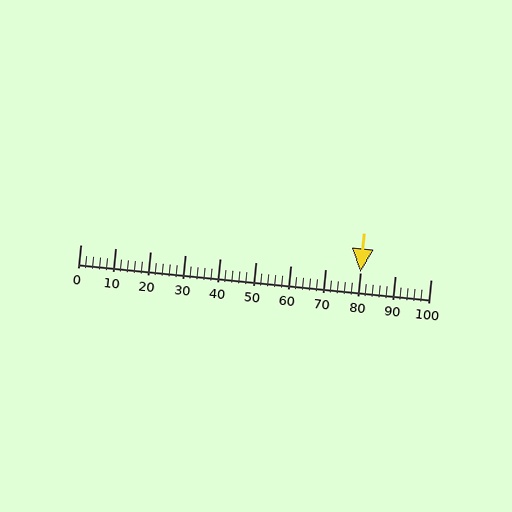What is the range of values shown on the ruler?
The ruler shows values from 0 to 100.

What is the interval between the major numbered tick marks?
The major tick marks are spaced 10 units apart.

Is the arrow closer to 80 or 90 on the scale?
The arrow is closer to 80.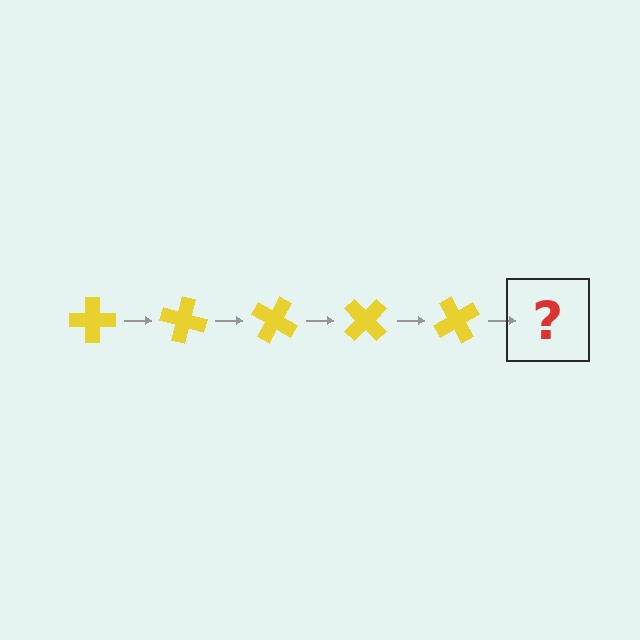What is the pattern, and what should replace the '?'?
The pattern is that the cross rotates 15 degrees each step. The '?' should be a yellow cross rotated 75 degrees.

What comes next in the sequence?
The next element should be a yellow cross rotated 75 degrees.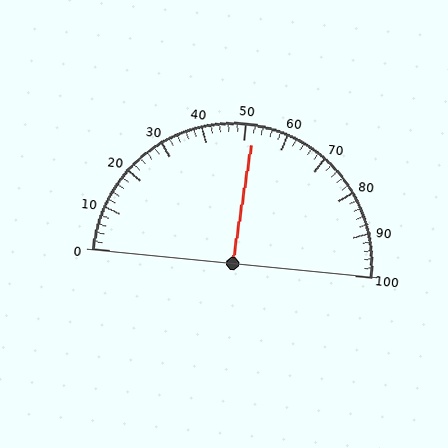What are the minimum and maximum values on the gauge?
The gauge ranges from 0 to 100.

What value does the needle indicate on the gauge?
The needle indicates approximately 52.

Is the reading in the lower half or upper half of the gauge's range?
The reading is in the upper half of the range (0 to 100).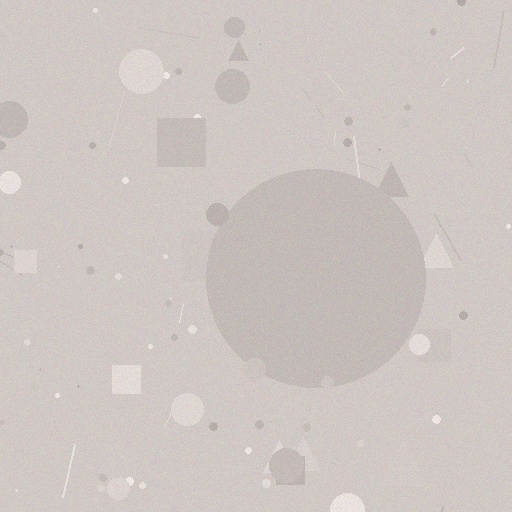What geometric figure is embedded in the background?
A circle is embedded in the background.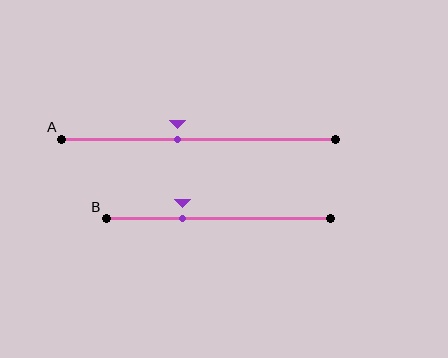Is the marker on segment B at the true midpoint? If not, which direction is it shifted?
No, the marker on segment B is shifted to the left by about 16% of the segment length.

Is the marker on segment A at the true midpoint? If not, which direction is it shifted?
No, the marker on segment A is shifted to the left by about 8% of the segment length.